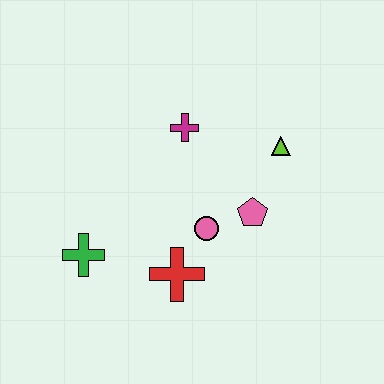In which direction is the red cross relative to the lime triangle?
The red cross is below the lime triangle.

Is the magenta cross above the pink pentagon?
Yes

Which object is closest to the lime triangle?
The pink pentagon is closest to the lime triangle.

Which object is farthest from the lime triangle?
The green cross is farthest from the lime triangle.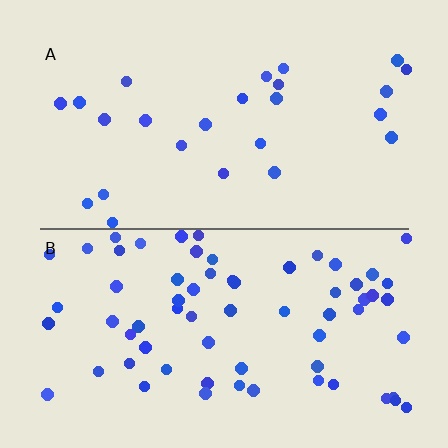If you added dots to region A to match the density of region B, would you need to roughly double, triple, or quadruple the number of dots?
Approximately triple.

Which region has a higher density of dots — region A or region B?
B (the bottom).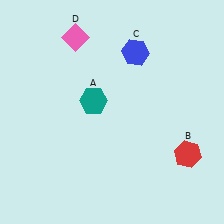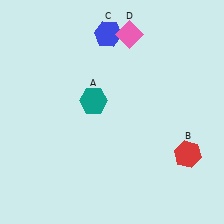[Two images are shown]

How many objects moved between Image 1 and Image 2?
2 objects moved between the two images.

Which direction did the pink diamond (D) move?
The pink diamond (D) moved right.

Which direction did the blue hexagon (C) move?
The blue hexagon (C) moved left.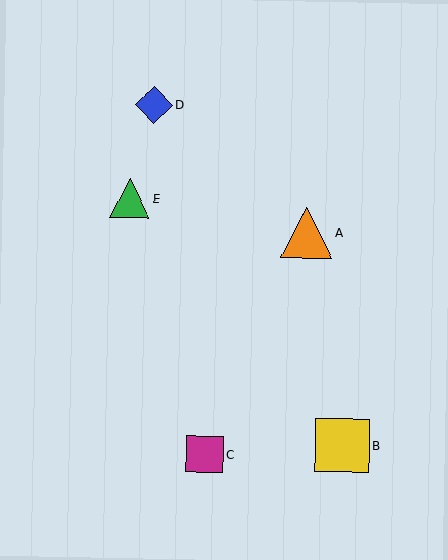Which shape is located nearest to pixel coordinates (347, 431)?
The yellow square (labeled B) at (342, 445) is nearest to that location.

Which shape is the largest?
The yellow square (labeled B) is the largest.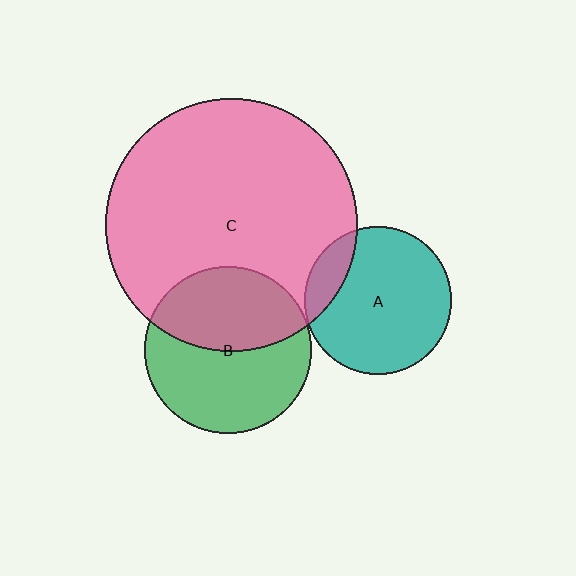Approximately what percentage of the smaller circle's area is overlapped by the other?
Approximately 45%.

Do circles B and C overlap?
Yes.